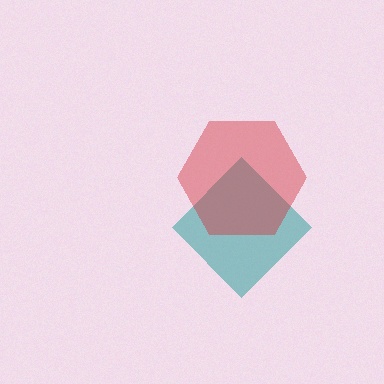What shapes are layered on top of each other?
The layered shapes are: a teal diamond, a red hexagon.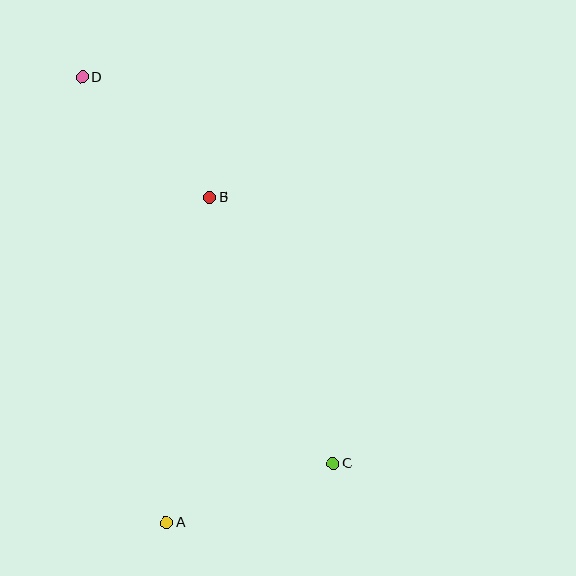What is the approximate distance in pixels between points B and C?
The distance between B and C is approximately 293 pixels.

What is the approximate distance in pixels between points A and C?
The distance between A and C is approximately 177 pixels.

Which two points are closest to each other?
Points B and D are closest to each other.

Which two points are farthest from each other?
Points C and D are farthest from each other.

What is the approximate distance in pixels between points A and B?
The distance between A and B is approximately 328 pixels.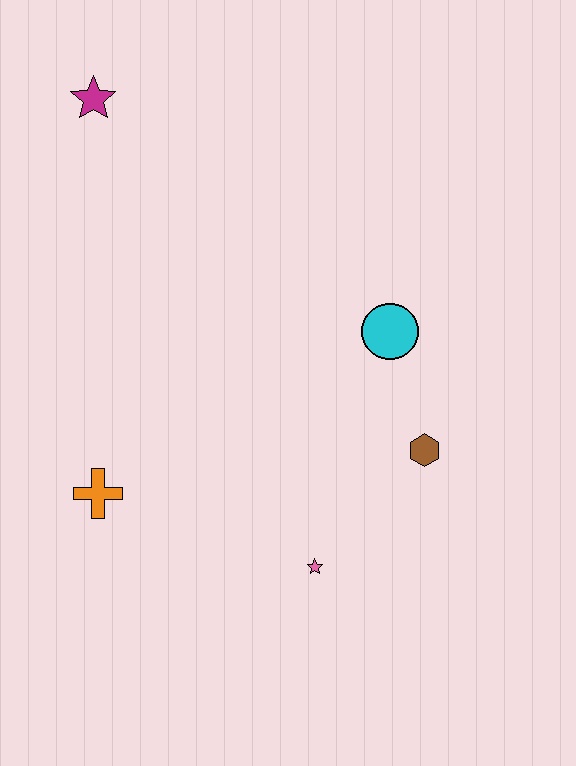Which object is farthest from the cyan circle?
The magenta star is farthest from the cyan circle.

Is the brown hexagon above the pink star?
Yes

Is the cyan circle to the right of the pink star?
Yes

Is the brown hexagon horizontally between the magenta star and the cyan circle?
No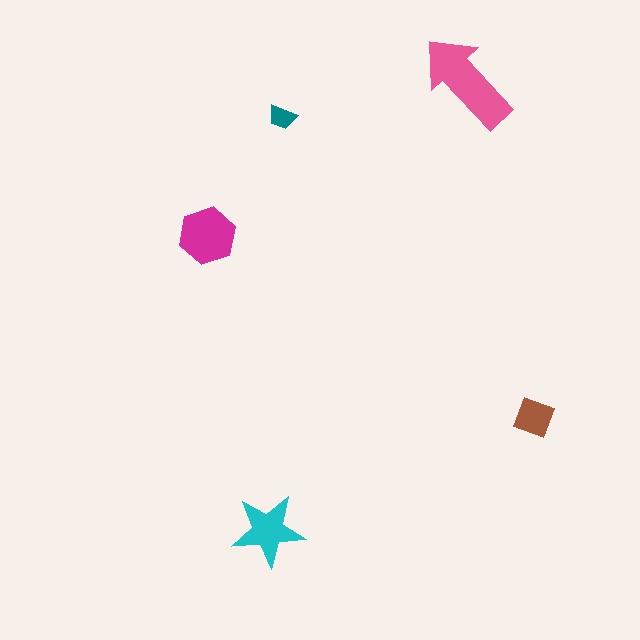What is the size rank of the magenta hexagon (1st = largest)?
2nd.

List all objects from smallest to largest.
The teal trapezoid, the brown diamond, the cyan star, the magenta hexagon, the pink arrow.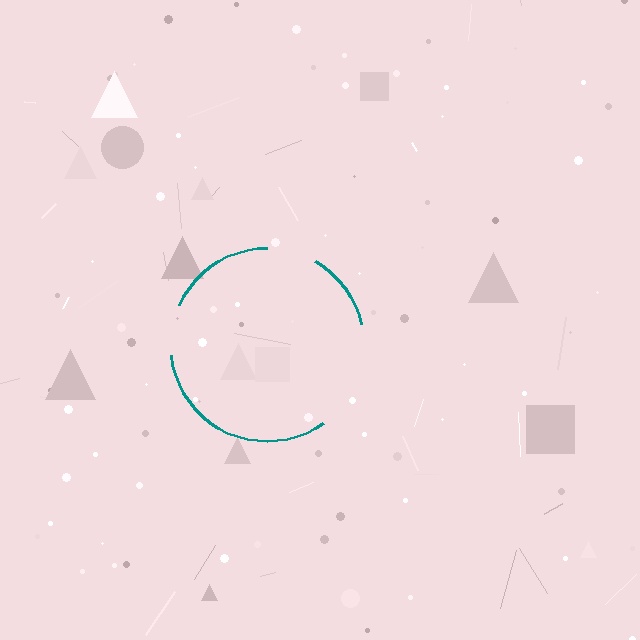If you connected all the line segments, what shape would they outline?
They would outline a circle.